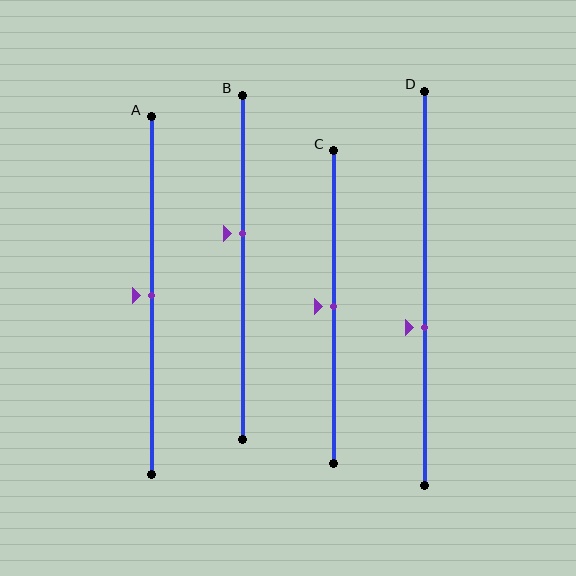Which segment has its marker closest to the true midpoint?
Segment A has its marker closest to the true midpoint.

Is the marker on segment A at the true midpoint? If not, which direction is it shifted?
Yes, the marker on segment A is at the true midpoint.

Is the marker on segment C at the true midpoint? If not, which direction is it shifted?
Yes, the marker on segment C is at the true midpoint.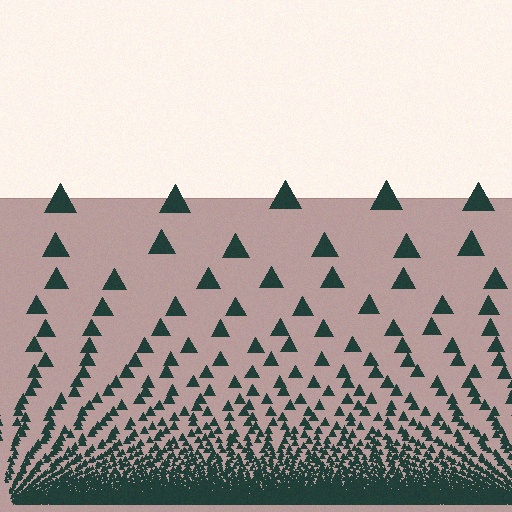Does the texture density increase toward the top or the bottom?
Density increases toward the bottom.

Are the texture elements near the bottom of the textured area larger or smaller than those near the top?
Smaller. The gradient is inverted — elements near the bottom are smaller and denser.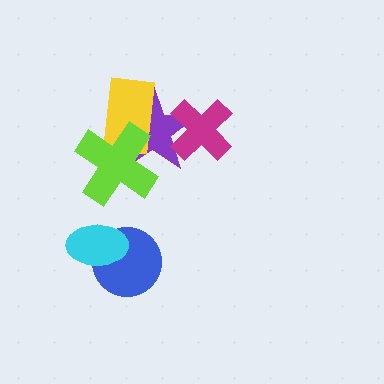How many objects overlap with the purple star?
3 objects overlap with the purple star.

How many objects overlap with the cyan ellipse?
1 object overlaps with the cyan ellipse.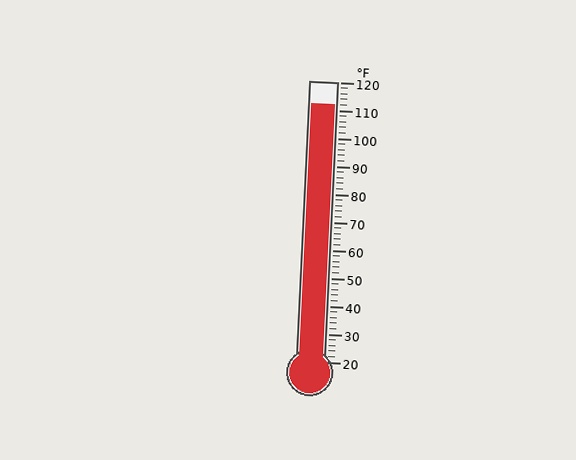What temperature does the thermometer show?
The thermometer shows approximately 112°F.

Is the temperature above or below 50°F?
The temperature is above 50°F.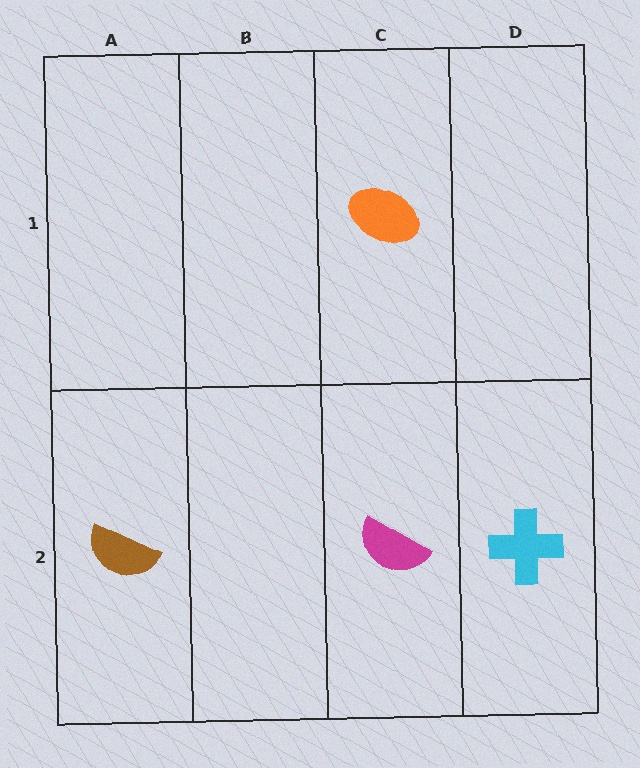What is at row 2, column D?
A cyan cross.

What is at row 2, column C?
A magenta semicircle.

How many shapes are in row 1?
1 shape.